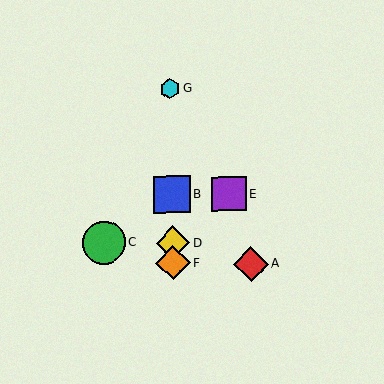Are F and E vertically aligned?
No, F is at x≈173 and E is at x≈229.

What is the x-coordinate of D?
Object D is at x≈173.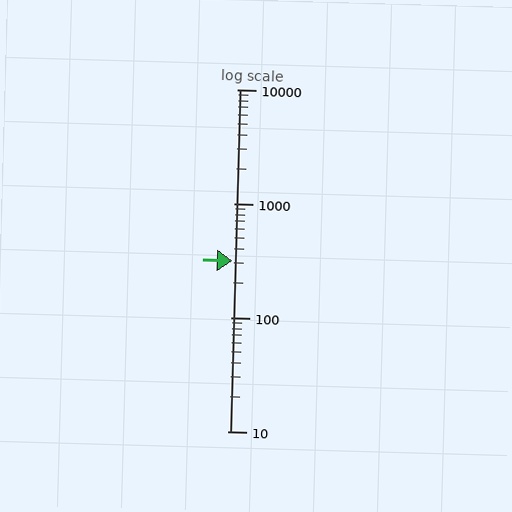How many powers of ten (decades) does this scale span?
The scale spans 3 decades, from 10 to 10000.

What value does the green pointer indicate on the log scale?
The pointer indicates approximately 310.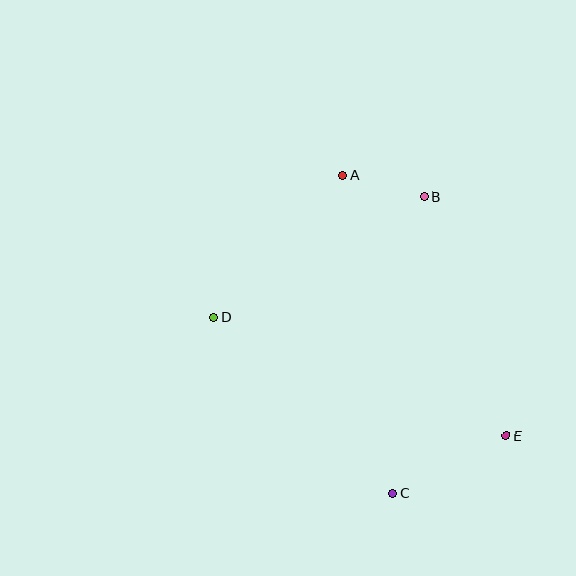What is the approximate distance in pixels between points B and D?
The distance between B and D is approximately 243 pixels.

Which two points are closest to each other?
Points A and B are closest to each other.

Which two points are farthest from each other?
Points A and C are farthest from each other.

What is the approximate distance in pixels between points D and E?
The distance between D and E is approximately 316 pixels.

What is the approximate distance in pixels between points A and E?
The distance between A and E is approximately 308 pixels.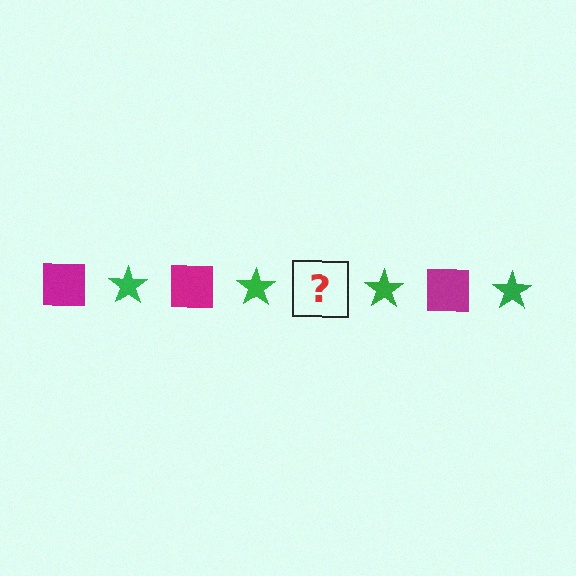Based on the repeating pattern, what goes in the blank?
The blank should be a magenta square.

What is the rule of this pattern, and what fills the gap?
The rule is that the pattern alternates between magenta square and green star. The gap should be filled with a magenta square.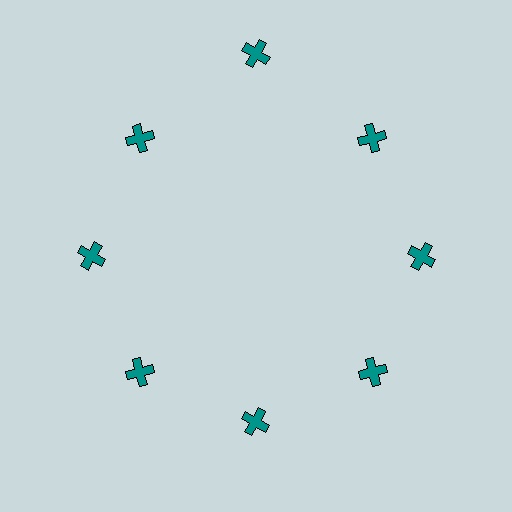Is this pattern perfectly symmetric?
No. The 8 teal crosses are arranged in a ring, but one element near the 12 o'clock position is pushed outward from the center, breaking the 8-fold rotational symmetry.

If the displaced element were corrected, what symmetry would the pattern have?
It would have 8-fold rotational symmetry — the pattern would map onto itself every 45 degrees.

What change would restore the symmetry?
The symmetry would be restored by moving it inward, back onto the ring so that all 8 crosses sit at equal angles and equal distance from the center.